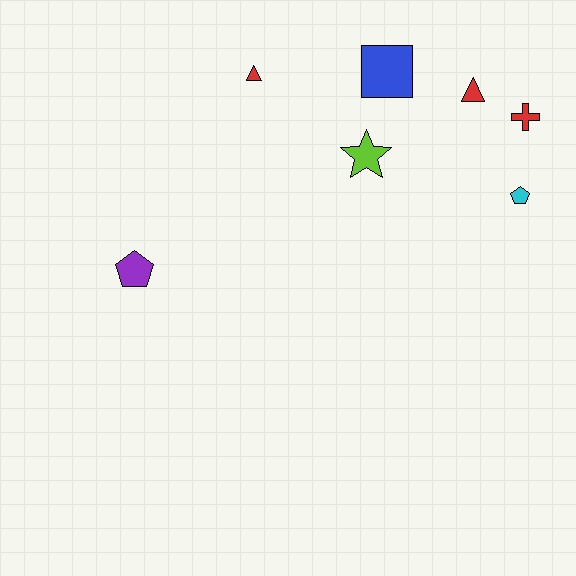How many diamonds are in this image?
There are no diamonds.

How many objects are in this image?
There are 7 objects.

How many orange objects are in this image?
There are no orange objects.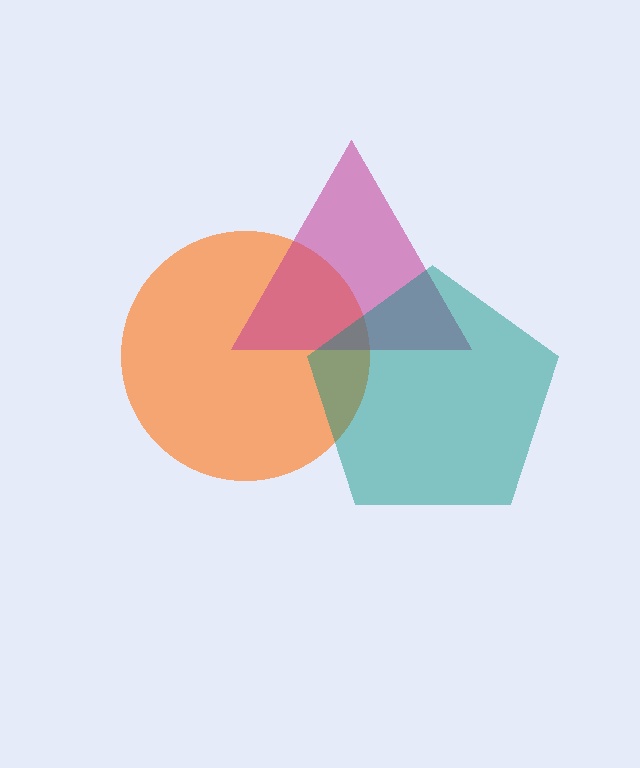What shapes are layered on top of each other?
The layered shapes are: an orange circle, a magenta triangle, a teal pentagon.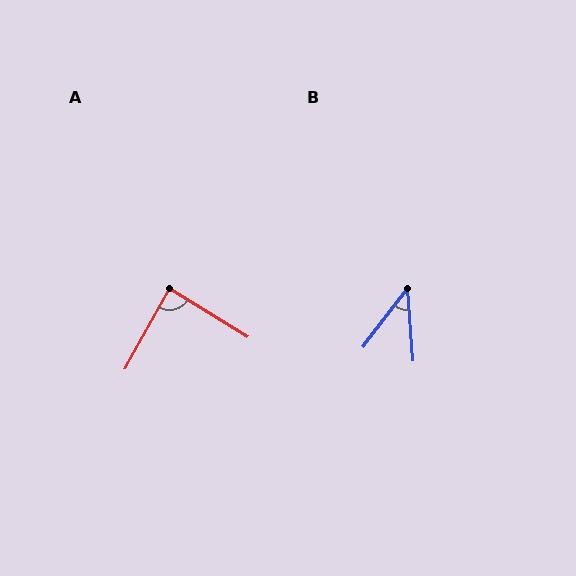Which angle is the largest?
A, at approximately 87 degrees.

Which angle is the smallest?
B, at approximately 41 degrees.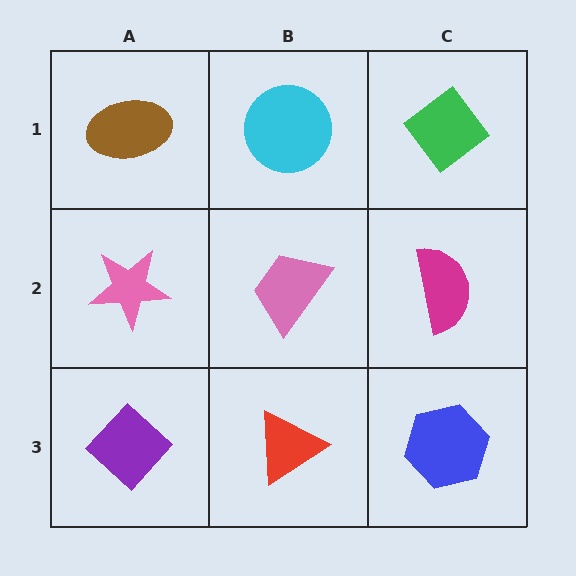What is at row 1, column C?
A green diamond.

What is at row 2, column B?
A pink trapezoid.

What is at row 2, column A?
A pink star.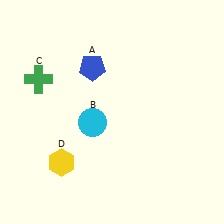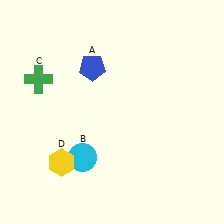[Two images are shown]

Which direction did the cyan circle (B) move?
The cyan circle (B) moved down.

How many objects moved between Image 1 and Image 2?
1 object moved between the two images.